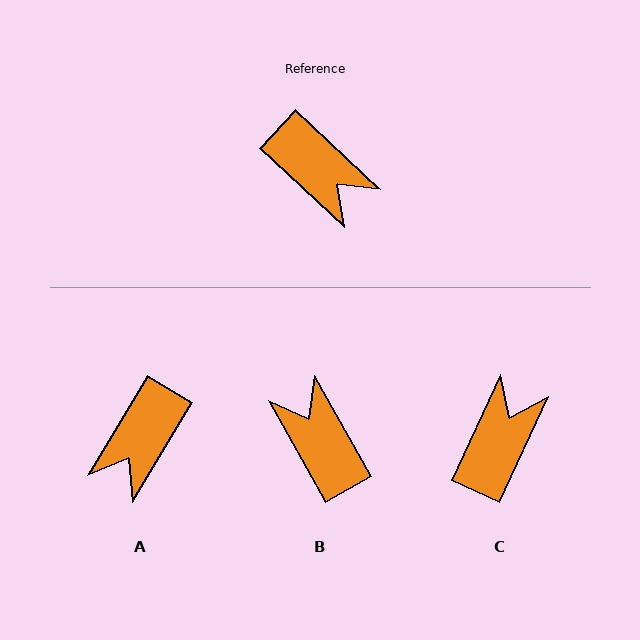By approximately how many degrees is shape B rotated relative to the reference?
Approximately 162 degrees counter-clockwise.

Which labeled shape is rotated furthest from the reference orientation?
B, about 162 degrees away.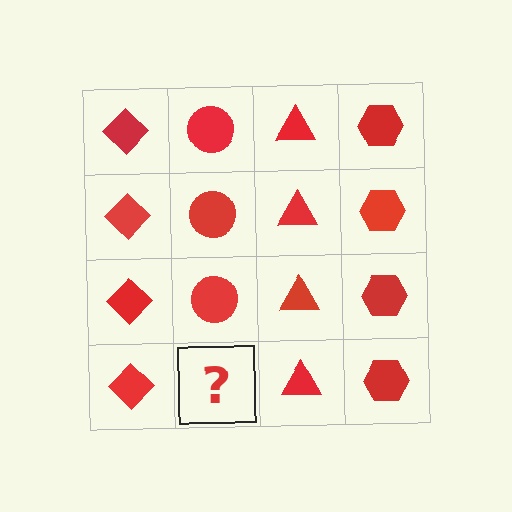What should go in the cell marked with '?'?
The missing cell should contain a red circle.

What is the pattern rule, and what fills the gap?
The rule is that each column has a consistent shape. The gap should be filled with a red circle.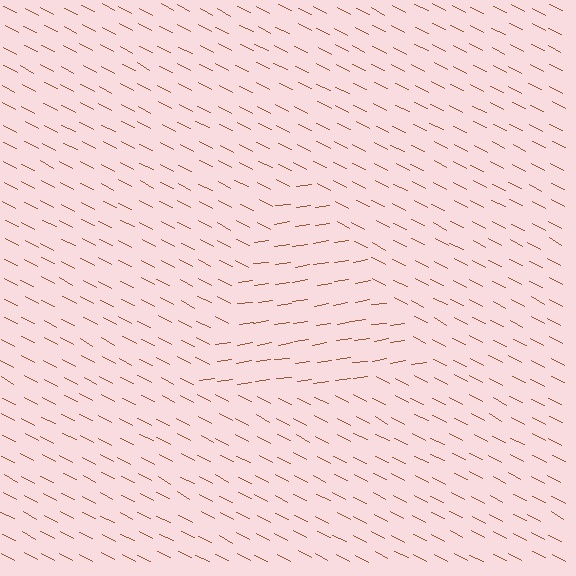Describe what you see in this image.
The image is filled with small brown line segments. A triangle region in the image has lines oriented differently from the surrounding lines, creating a visible texture boundary.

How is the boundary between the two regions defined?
The boundary is defined purely by a change in line orientation (approximately 36 degrees difference). All lines are the same color and thickness.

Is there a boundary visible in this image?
Yes, there is a texture boundary formed by a change in line orientation.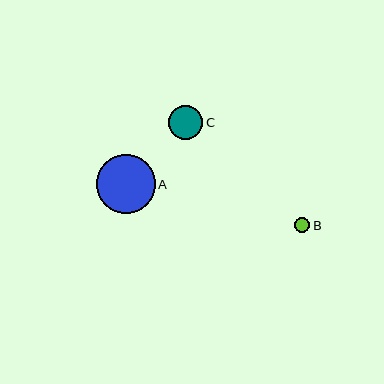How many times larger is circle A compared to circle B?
Circle A is approximately 3.8 times the size of circle B.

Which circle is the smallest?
Circle B is the smallest with a size of approximately 15 pixels.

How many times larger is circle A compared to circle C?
Circle A is approximately 1.7 times the size of circle C.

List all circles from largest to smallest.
From largest to smallest: A, C, B.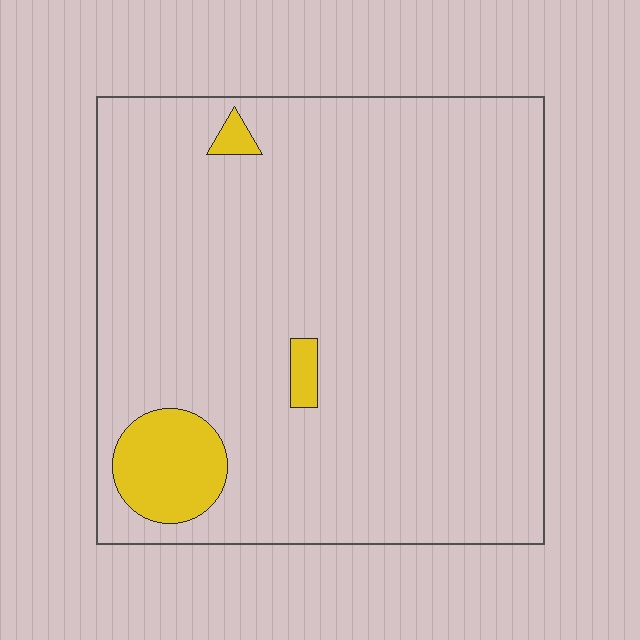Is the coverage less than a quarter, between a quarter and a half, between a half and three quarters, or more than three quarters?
Less than a quarter.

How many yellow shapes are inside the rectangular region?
3.